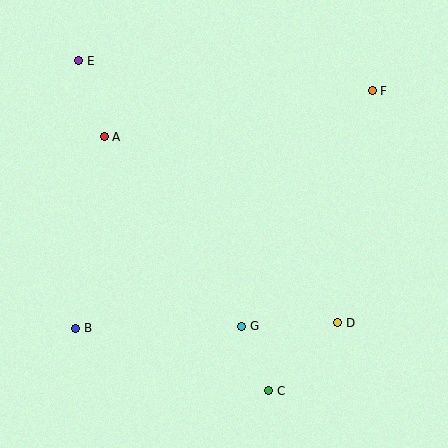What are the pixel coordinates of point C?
Point C is at (269, 391).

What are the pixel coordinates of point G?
Point G is at (242, 326).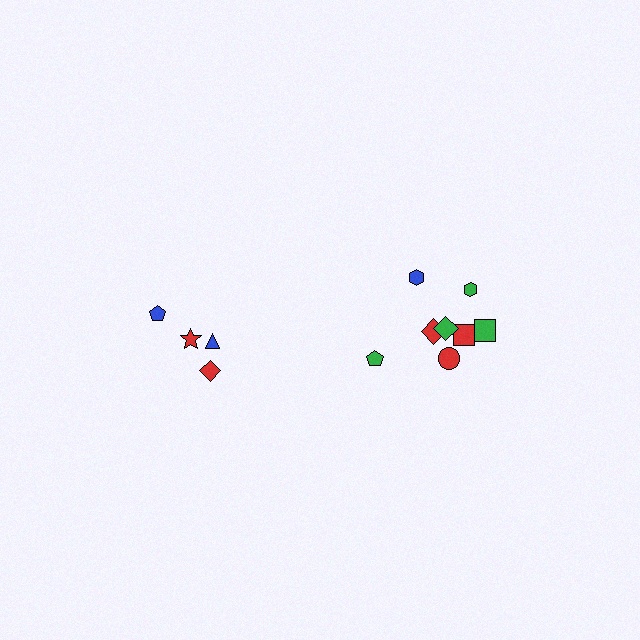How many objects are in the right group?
There are 8 objects.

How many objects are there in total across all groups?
There are 12 objects.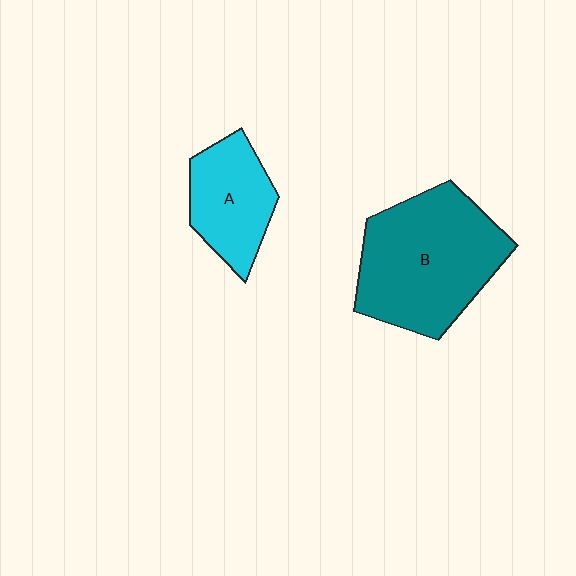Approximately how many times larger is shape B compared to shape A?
Approximately 1.9 times.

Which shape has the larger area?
Shape B (teal).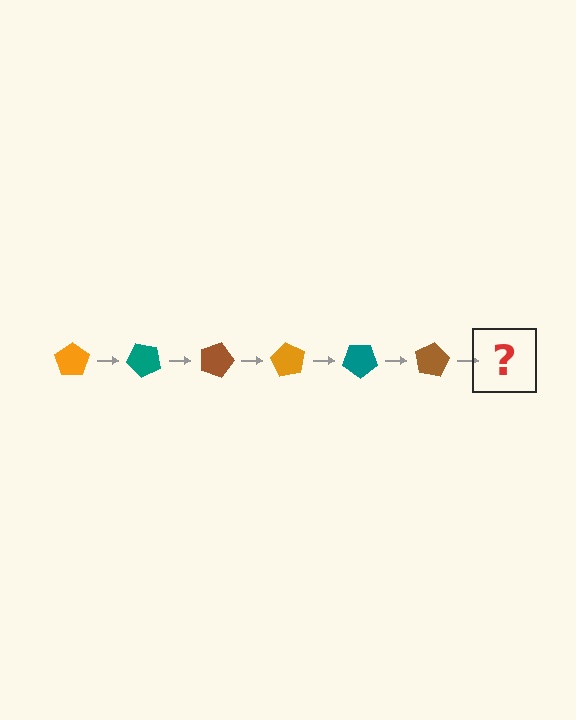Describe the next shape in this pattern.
It should be an orange pentagon, rotated 270 degrees from the start.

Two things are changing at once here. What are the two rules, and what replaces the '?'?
The two rules are that it rotates 45 degrees each step and the color cycles through orange, teal, and brown. The '?' should be an orange pentagon, rotated 270 degrees from the start.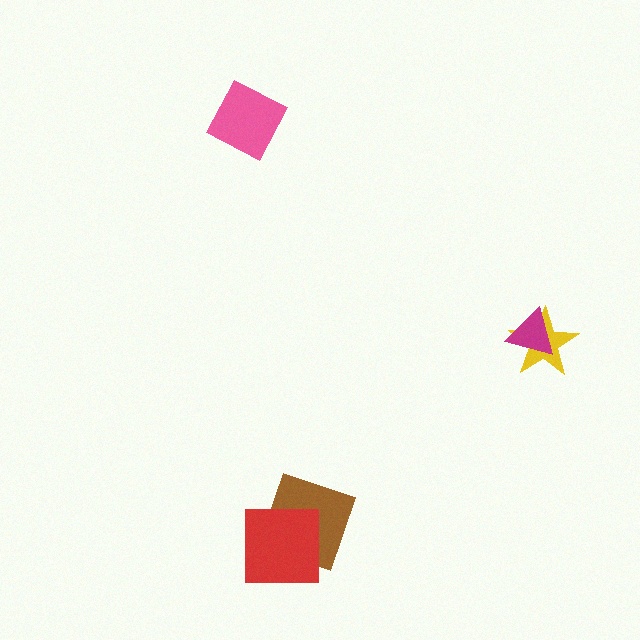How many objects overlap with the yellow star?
1 object overlaps with the yellow star.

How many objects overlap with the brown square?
1 object overlaps with the brown square.